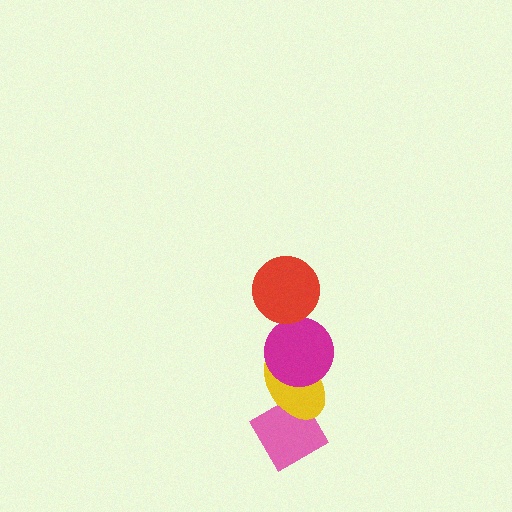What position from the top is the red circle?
The red circle is 1st from the top.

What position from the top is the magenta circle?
The magenta circle is 2nd from the top.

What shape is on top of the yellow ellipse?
The magenta circle is on top of the yellow ellipse.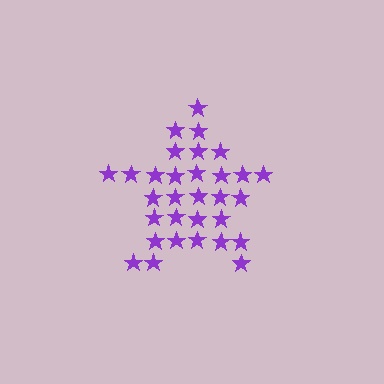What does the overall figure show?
The overall figure shows a star.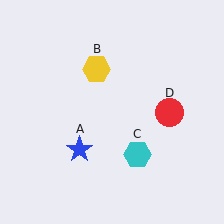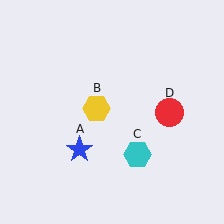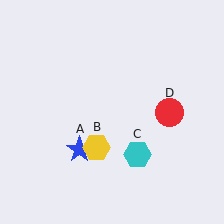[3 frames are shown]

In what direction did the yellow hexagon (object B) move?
The yellow hexagon (object B) moved down.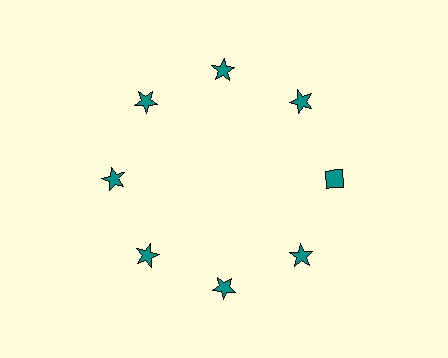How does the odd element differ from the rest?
It has a different shape: diamond instead of star.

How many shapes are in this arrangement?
There are 8 shapes arranged in a ring pattern.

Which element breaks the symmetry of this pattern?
The teal diamond at roughly the 3 o'clock position breaks the symmetry. All other shapes are teal stars.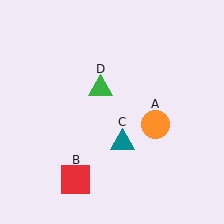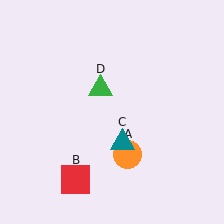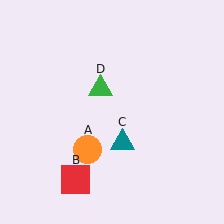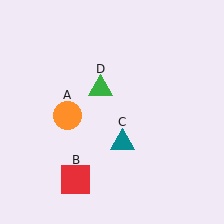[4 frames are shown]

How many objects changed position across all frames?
1 object changed position: orange circle (object A).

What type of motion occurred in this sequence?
The orange circle (object A) rotated clockwise around the center of the scene.